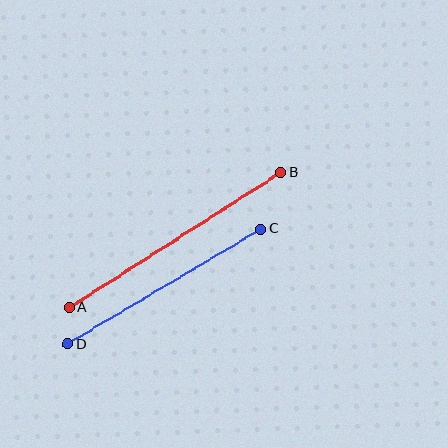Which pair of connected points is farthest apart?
Points A and B are farthest apart.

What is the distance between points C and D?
The distance is approximately 225 pixels.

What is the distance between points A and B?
The distance is approximately 251 pixels.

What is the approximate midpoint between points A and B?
The midpoint is at approximately (175, 240) pixels.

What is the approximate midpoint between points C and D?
The midpoint is at approximately (164, 287) pixels.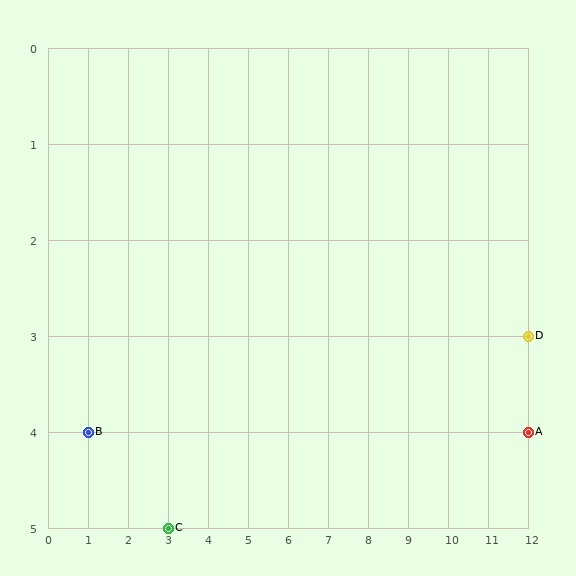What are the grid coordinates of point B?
Point B is at grid coordinates (1, 4).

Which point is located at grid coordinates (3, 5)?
Point C is at (3, 5).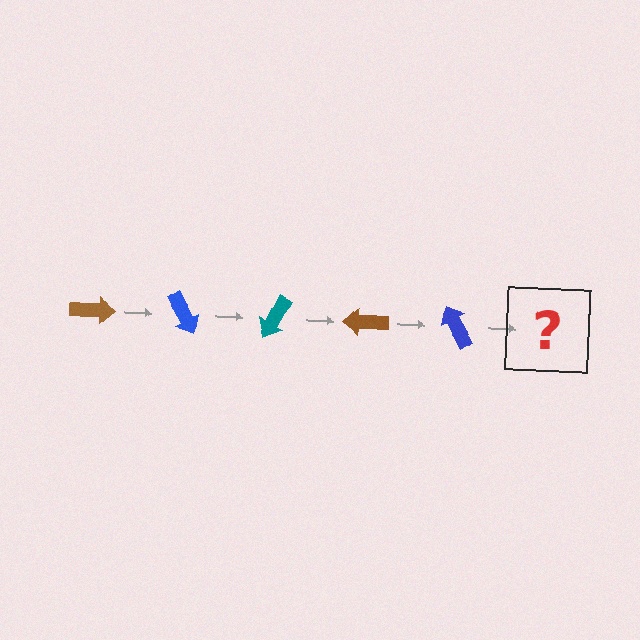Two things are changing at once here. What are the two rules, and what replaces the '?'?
The two rules are that it rotates 60 degrees each step and the color cycles through brown, blue, and teal. The '?' should be a teal arrow, rotated 300 degrees from the start.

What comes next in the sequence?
The next element should be a teal arrow, rotated 300 degrees from the start.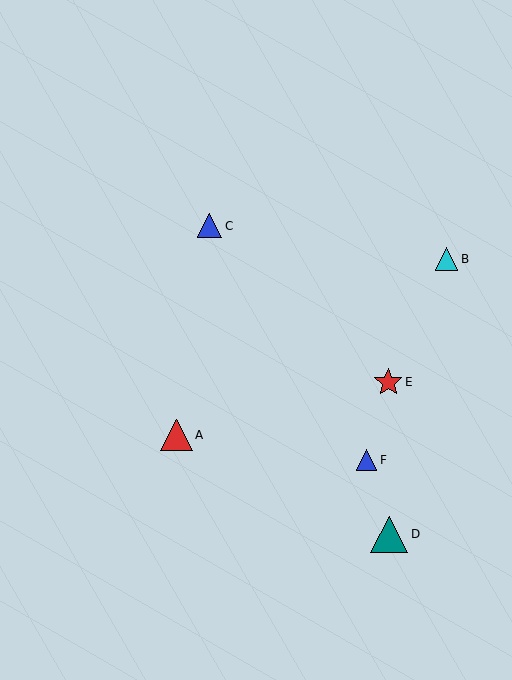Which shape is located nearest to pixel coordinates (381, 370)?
The red star (labeled E) at (388, 382) is nearest to that location.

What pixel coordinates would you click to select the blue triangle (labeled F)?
Click at (366, 460) to select the blue triangle F.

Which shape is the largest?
The teal triangle (labeled D) is the largest.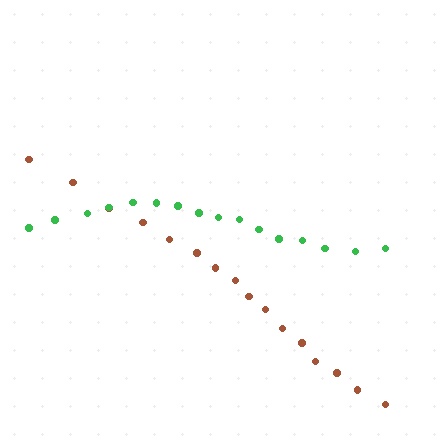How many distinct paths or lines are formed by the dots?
There are 2 distinct paths.